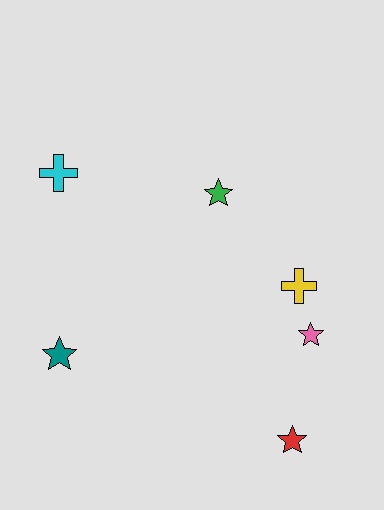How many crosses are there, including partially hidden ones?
There are 2 crosses.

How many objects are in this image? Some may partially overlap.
There are 6 objects.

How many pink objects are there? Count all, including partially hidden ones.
There is 1 pink object.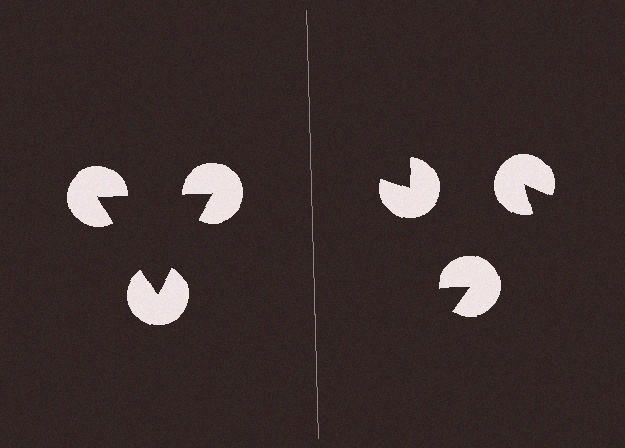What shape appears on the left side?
An illusory triangle.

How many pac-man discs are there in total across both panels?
6 — 3 on each side.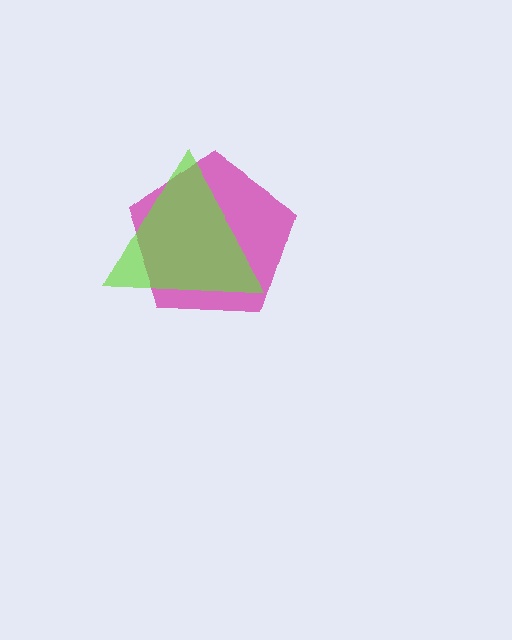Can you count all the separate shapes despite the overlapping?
Yes, there are 2 separate shapes.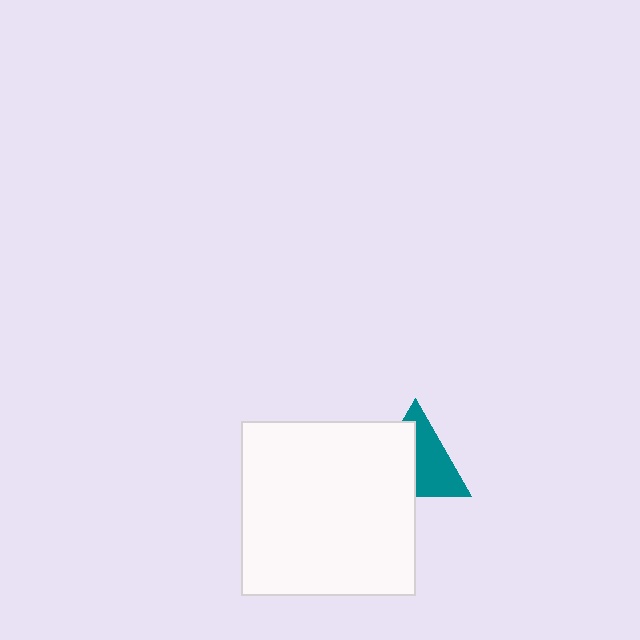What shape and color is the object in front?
The object in front is a white square.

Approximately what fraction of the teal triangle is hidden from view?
Roughly 48% of the teal triangle is hidden behind the white square.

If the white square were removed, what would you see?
You would see the complete teal triangle.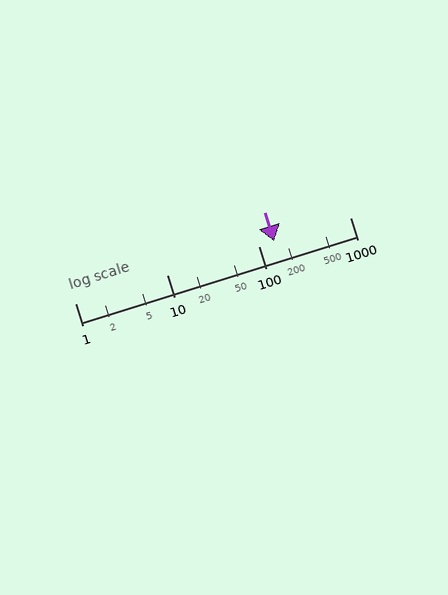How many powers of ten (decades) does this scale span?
The scale spans 3 decades, from 1 to 1000.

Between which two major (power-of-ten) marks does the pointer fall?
The pointer is between 100 and 1000.